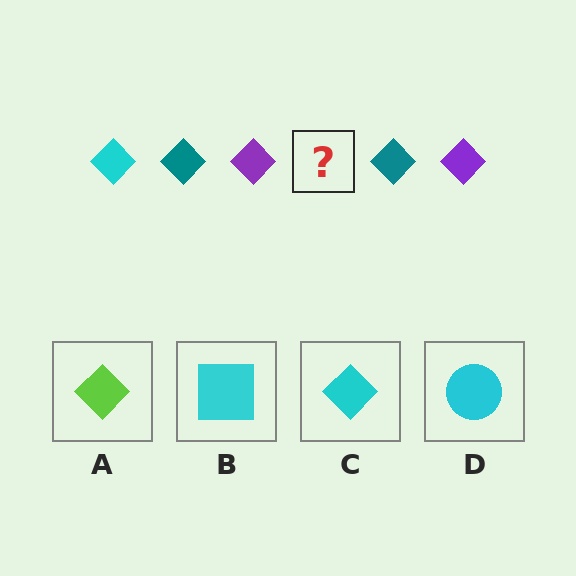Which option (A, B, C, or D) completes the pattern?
C.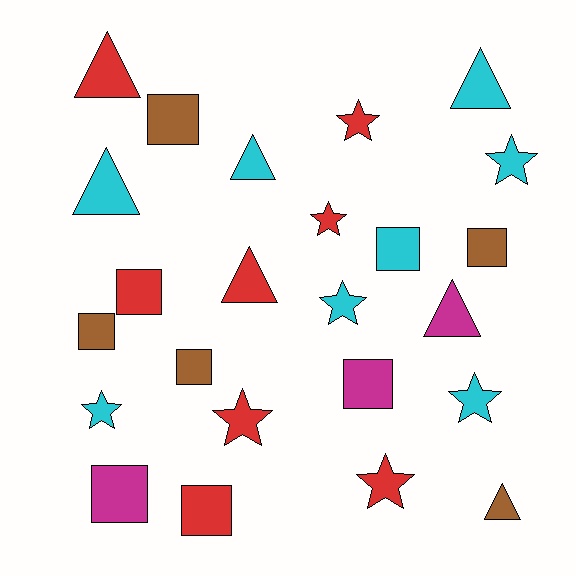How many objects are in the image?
There are 24 objects.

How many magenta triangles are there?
There is 1 magenta triangle.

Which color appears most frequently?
Cyan, with 8 objects.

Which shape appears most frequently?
Square, with 9 objects.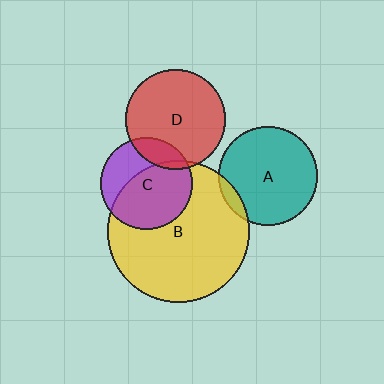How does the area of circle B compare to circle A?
Approximately 2.0 times.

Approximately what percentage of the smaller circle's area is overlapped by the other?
Approximately 60%.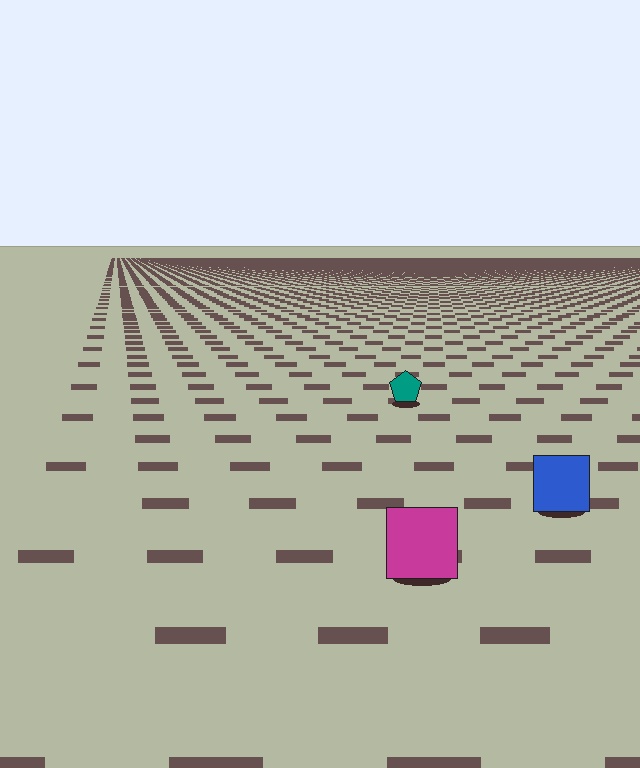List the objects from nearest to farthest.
From nearest to farthest: the magenta square, the blue square, the teal pentagon.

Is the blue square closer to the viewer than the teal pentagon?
Yes. The blue square is closer — you can tell from the texture gradient: the ground texture is coarser near it.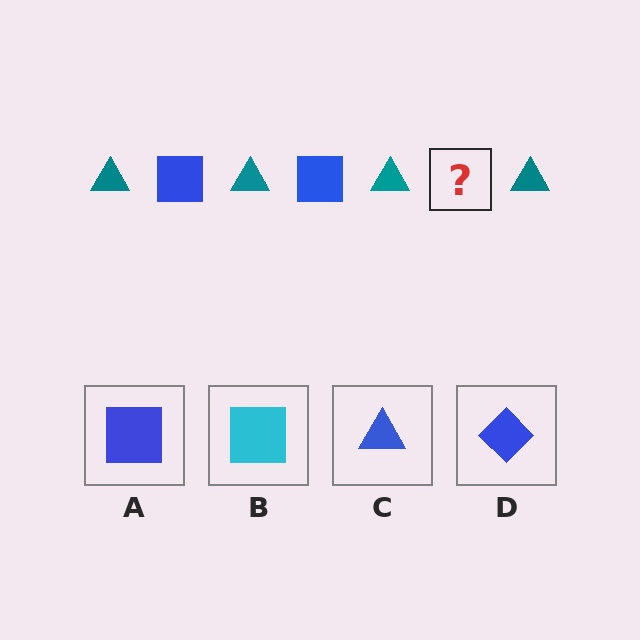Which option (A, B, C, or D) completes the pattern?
A.